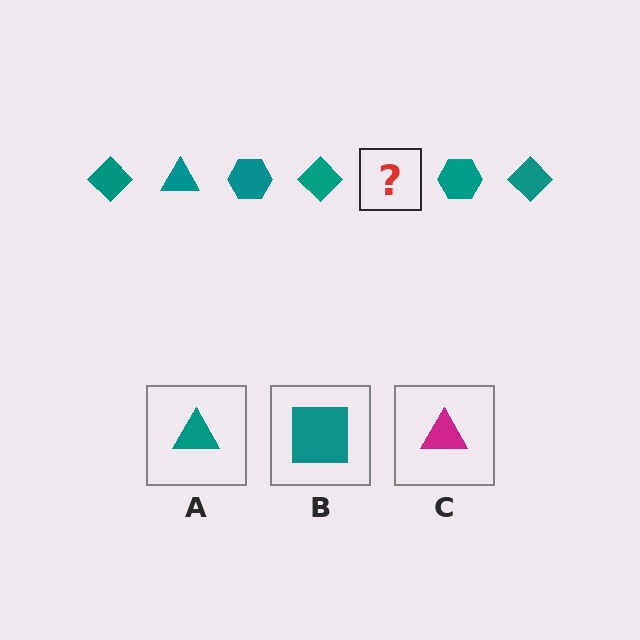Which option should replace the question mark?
Option A.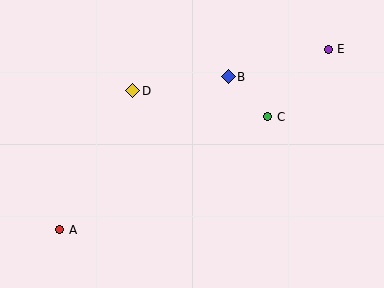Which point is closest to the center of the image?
Point B at (228, 77) is closest to the center.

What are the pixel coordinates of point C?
Point C is at (268, 117).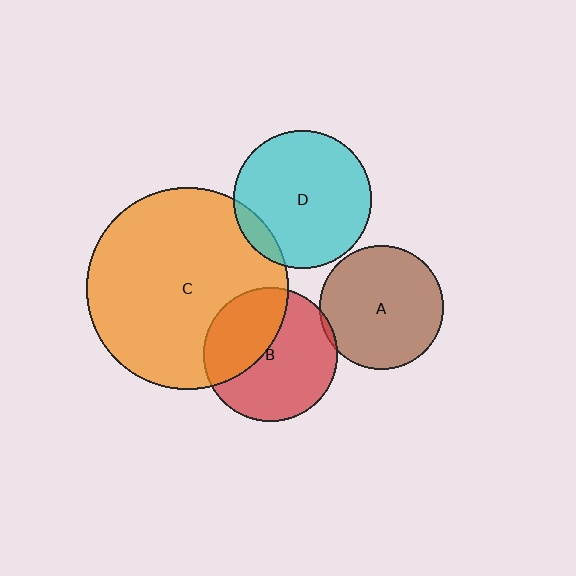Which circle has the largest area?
Circle C (orange).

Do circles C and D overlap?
Yes.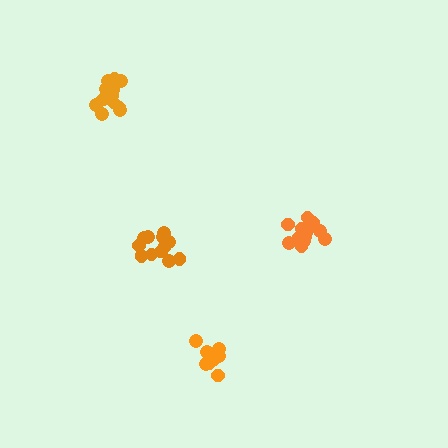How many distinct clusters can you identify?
There are 4 distinct clusters.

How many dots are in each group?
Group 1: 9 dots, Group 2: 12 dots, Group 3: 13 dots, Group 4: 14 dots (48 total).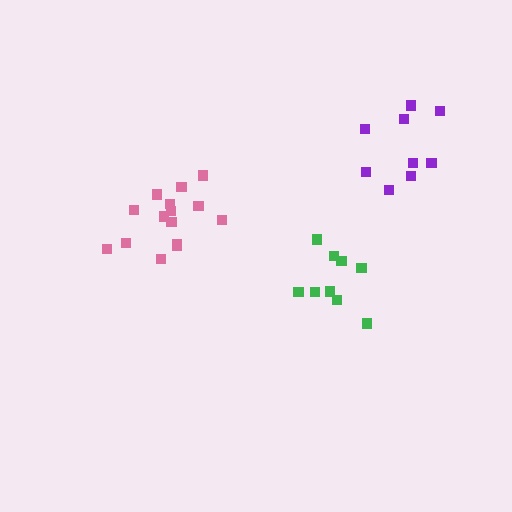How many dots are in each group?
Group 1: 15 dots, Group 2: 9 dots, Group 3: 9 dots (33 total).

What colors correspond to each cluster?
The clusters are colored: pink, green, purple.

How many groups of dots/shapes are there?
There are 3 groups.